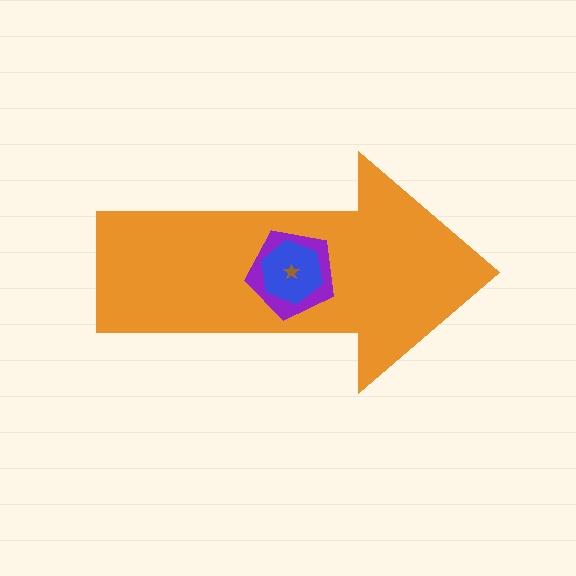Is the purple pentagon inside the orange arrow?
Yes.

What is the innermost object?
The brown star.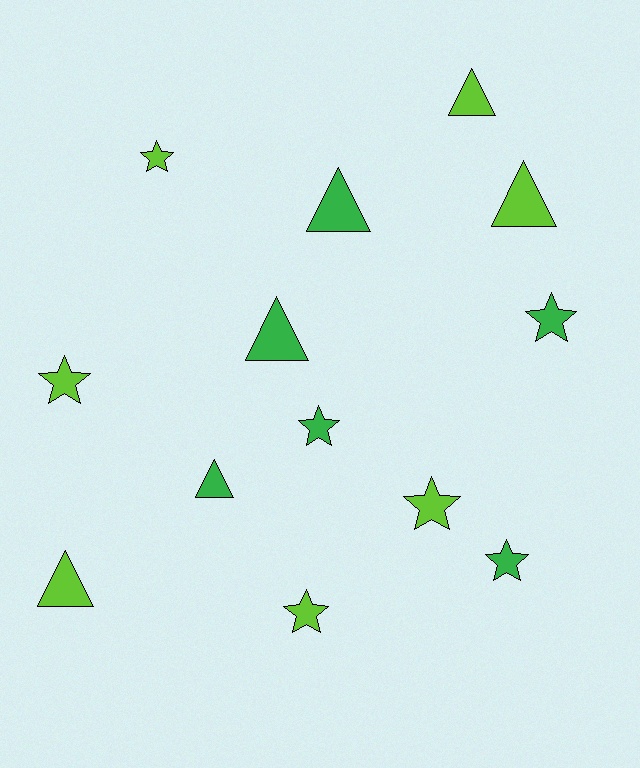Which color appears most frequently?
Lime, with 7 objects.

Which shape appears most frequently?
Star, with 7 objects.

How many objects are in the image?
There are 13 objects.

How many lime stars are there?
There are 4 lime stars.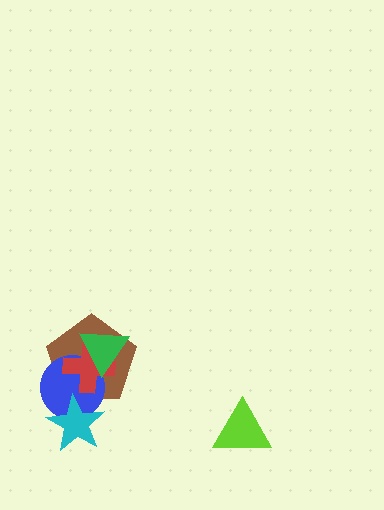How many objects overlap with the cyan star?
2 objects overlap with the cyan star.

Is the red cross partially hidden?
Yes, it is partially covered by another shape.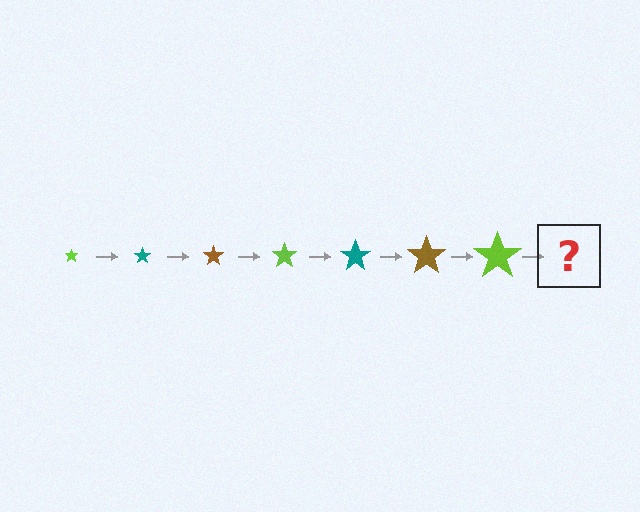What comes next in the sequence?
The next element should be a teal star, larger than the previous one.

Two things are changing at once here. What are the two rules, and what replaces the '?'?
The two rules are that the star grows larger each step and the color cycles through lime, teal, and brown. The '?' should be a teal star, larger than the previous one.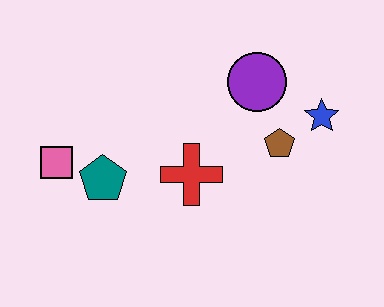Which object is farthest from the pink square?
The blue star is farthest from the pink square.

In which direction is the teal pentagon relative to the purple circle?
The teal pentagon is to the left of the purple circle.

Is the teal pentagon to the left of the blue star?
Yes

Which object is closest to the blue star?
The brown pentagon is closest to the blue star.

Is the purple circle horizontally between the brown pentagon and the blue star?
No